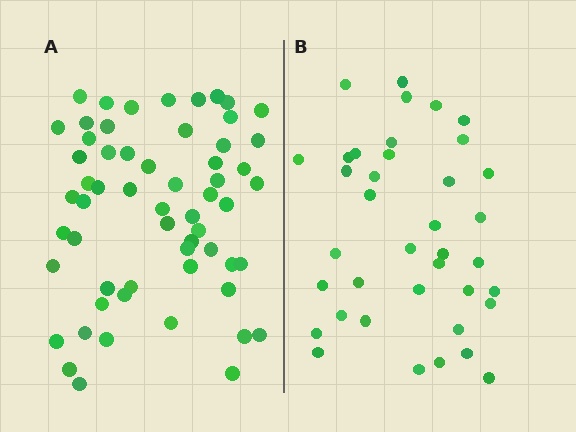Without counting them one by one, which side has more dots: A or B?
Region A (the left region) has more dots.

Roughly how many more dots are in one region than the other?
Region A has approximately 20 more dots than region B.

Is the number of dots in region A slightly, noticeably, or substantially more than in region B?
Region A has substantially more. The ratio is roughly 1.6 to 1.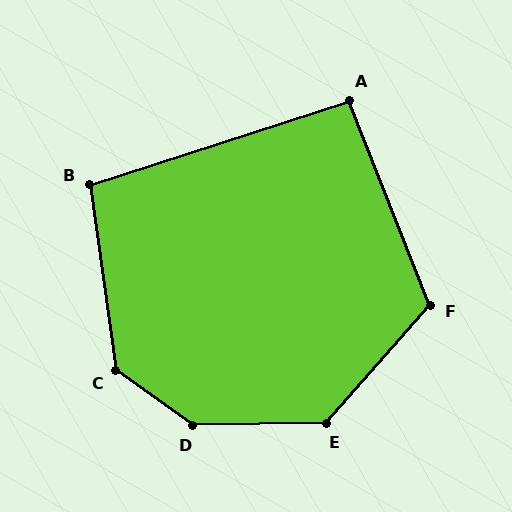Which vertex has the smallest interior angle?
A, at approximately 94 degrees.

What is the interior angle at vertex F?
Approximately 117 degrees (obtuse).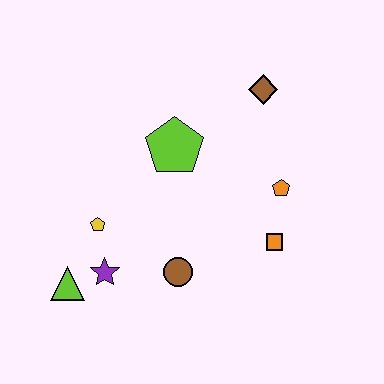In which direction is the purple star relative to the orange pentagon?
The purple star is to the left of the orange pentagon.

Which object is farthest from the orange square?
The lime triangle is farthest from the orange square.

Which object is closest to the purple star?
The lime triangle is closest to the purple star.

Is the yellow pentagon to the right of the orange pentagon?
No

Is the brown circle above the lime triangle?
Yes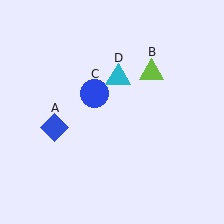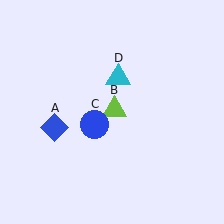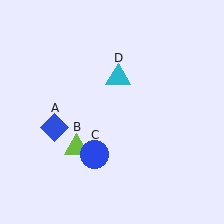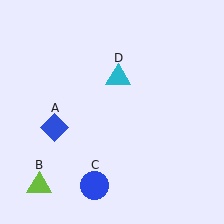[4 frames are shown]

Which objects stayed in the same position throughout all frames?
Blue diamond (object A) and cyan triangle (object D) remained stationary.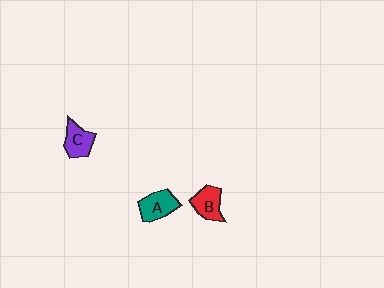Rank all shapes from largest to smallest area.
From largest to smallest: A (teal), B (red), C (purple).